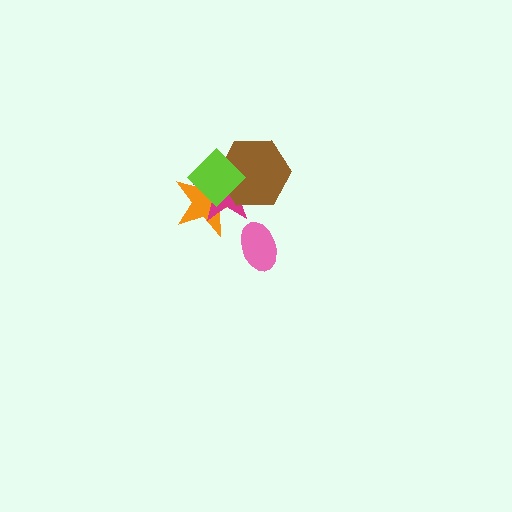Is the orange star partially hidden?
Yes, it is partially covered by another shape.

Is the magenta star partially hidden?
Yes, it is partially covered by another shape.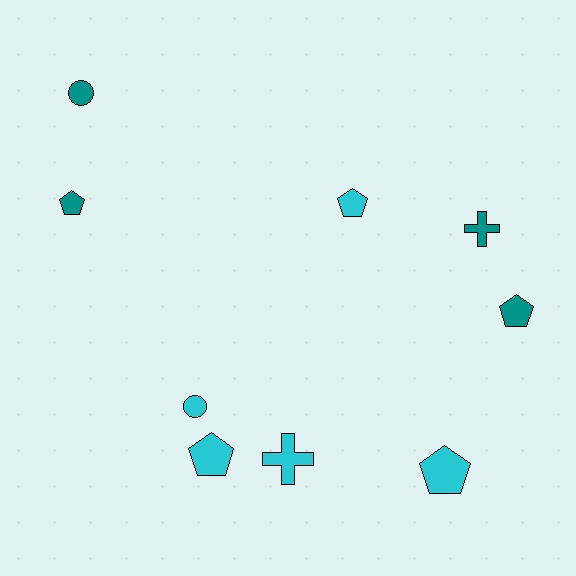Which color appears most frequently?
Cyan, with 5 objects.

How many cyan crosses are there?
There is 1 cyan cross.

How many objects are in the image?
There are 9 objects.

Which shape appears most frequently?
Pentagon, with 5 objects.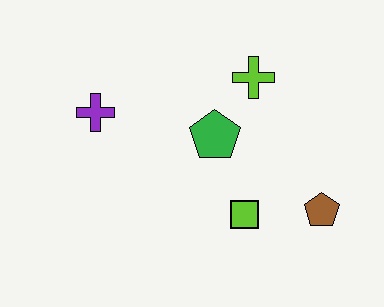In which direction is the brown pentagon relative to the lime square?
The brown pentagon is to the right of the lime square.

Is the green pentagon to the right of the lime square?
No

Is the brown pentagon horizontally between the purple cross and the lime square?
No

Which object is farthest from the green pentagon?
The brown pentagon is farthest from the green pentagon.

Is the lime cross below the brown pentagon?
No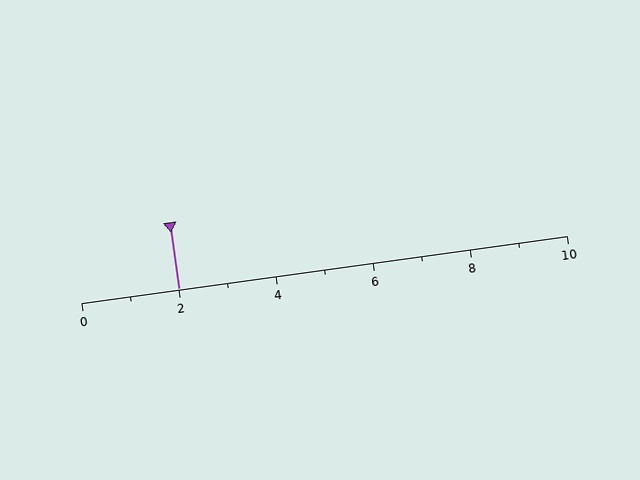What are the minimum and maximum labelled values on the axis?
The axis runs from 0 to 10.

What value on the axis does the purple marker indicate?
The marker indicates approximately 2.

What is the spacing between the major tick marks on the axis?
The major ticks are spaced 2 apart.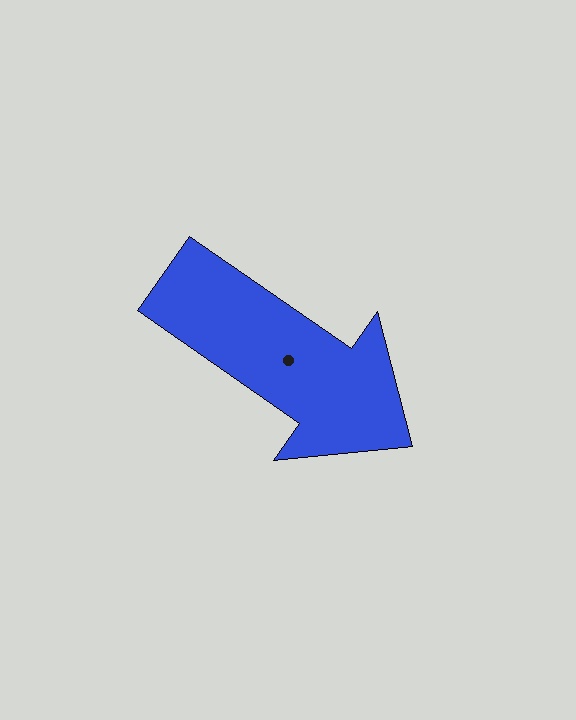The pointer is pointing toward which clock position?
Roughly 4 o'clock.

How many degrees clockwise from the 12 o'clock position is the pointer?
Approximately 125 degrees.